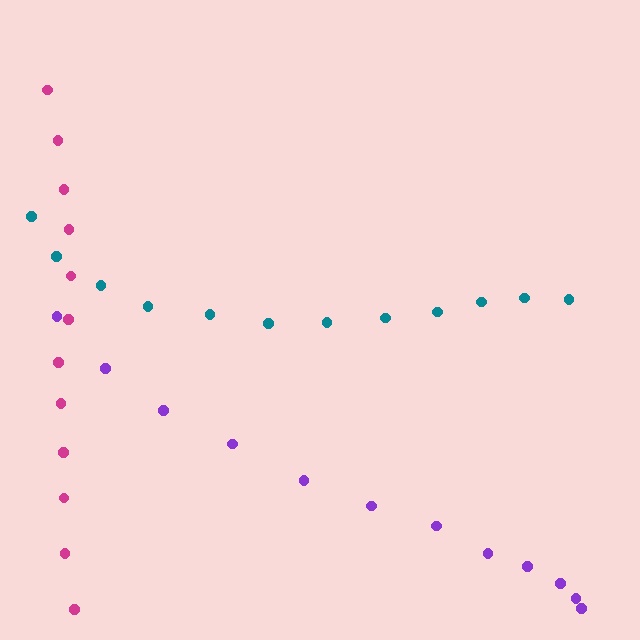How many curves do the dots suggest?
There are 3 distinct paths.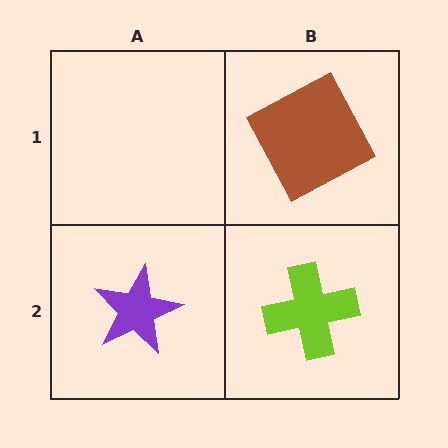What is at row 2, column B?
A lime cross.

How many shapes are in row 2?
2 shapes.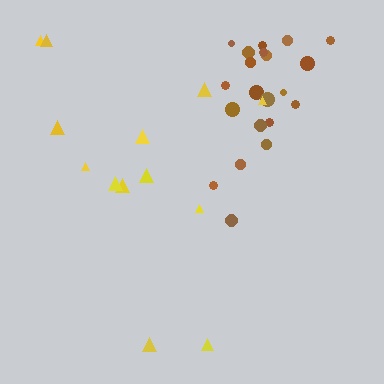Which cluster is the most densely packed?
Brown.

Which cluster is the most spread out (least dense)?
Yellow.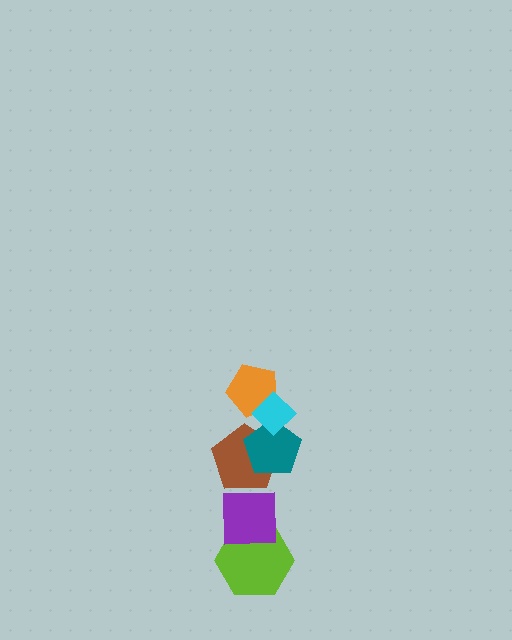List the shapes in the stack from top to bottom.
From top to bottom: the cyan diamond, the orange pentagon, the teal pentagon, the brown pentagon, the purple square, the lime hexagon.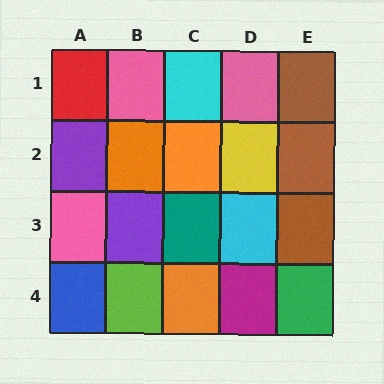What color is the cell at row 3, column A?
Pink.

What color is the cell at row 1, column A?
Red.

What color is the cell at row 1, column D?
Pink.